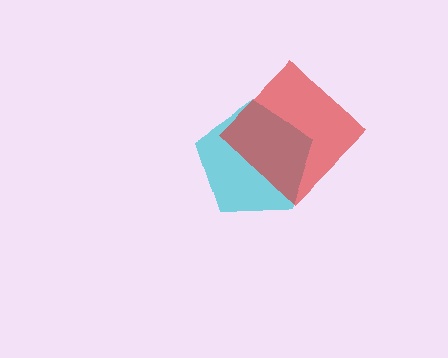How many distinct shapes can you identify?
There are 2 distinct shapes: a cyan pentagon, a red diamond.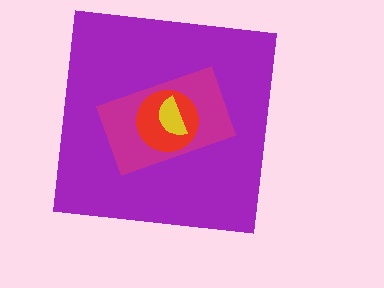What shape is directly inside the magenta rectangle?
The red circle.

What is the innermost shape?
The yellow semicircle.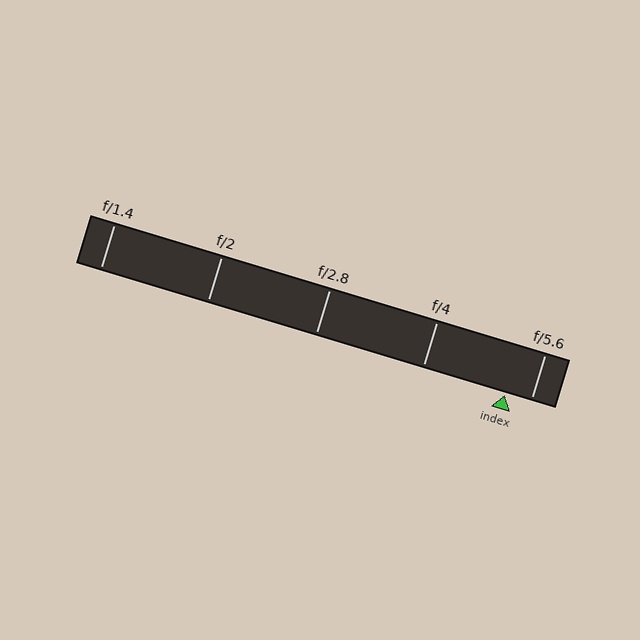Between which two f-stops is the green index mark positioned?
The index mark is between f/4 and f/5.6.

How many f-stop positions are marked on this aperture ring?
There are 5 f-stop positions marked.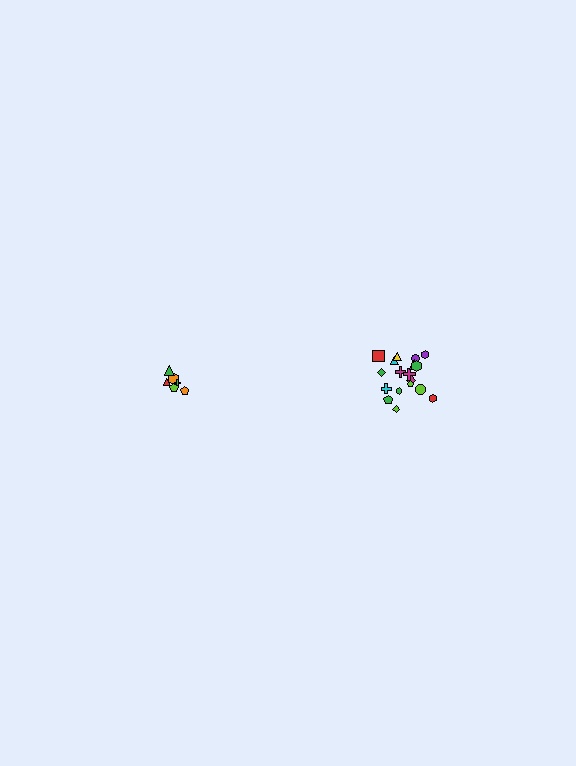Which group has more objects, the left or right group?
The right group.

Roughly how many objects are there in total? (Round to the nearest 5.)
Roughly 25 objects in total.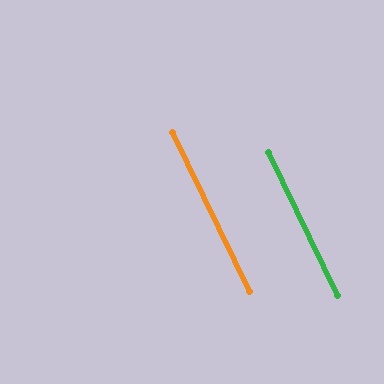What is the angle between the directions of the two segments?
Approximately 0 degrees.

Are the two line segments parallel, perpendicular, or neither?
Parallel — their directions differ by only 0.2°.